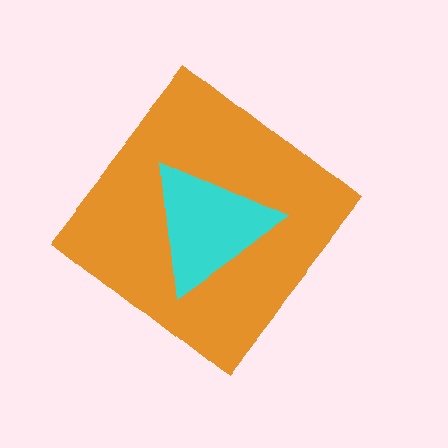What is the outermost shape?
The orange diamond.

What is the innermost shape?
The cyan triangle.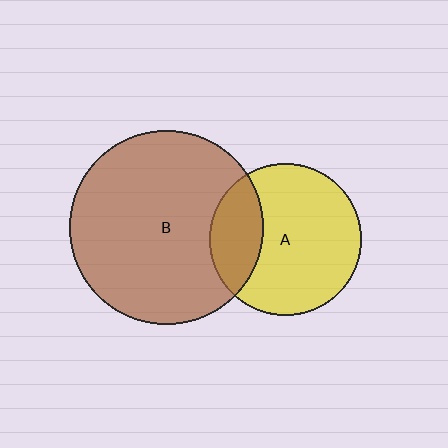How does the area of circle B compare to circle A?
Approximately 1.6 times.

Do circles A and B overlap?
Yes.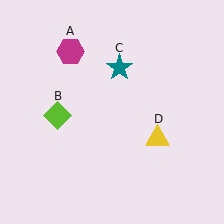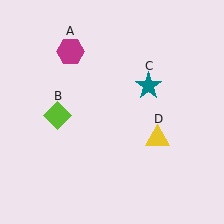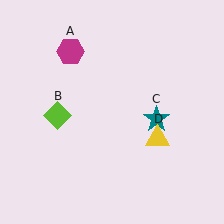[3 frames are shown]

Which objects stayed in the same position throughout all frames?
Magenta hexagon (object A) and lime diamond (object B) and yellow triangle (object D) remained stationary.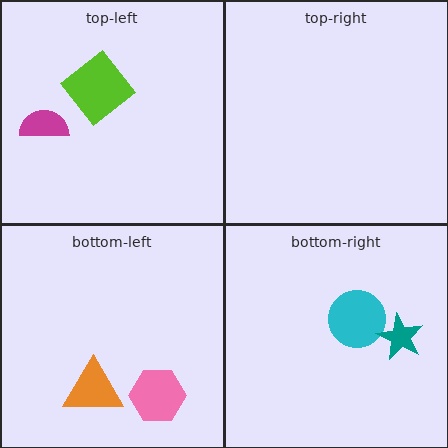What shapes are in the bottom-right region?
The cyan circle, the teal star.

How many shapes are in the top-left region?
2.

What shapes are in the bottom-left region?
The orange triangle, the pink hexagon.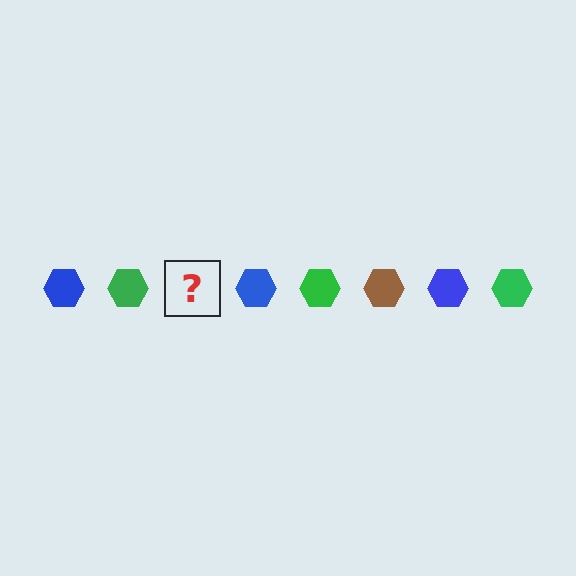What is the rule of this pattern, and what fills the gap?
The rule is that the pattern cycles through blue, green, brown hexagons. The gap should be filled with a brown hexagon.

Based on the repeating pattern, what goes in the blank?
The blank should be a brown hexagon.